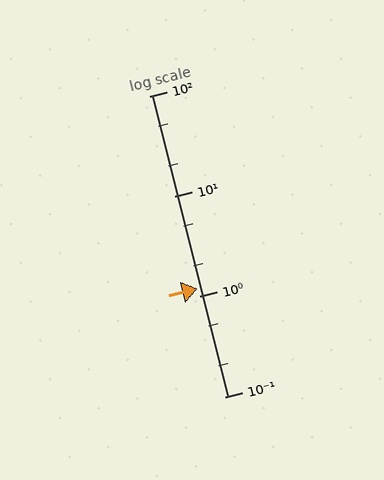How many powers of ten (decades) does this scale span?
The scale spans 3 decades, from 0.1 to 100.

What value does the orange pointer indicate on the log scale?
The pointer indicates approximately 1.2.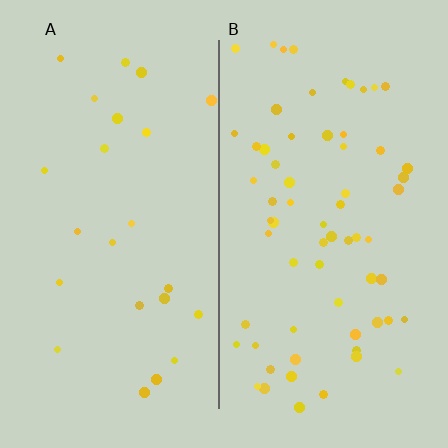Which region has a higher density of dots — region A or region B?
B (the right).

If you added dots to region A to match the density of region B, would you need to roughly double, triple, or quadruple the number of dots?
Approximately triple.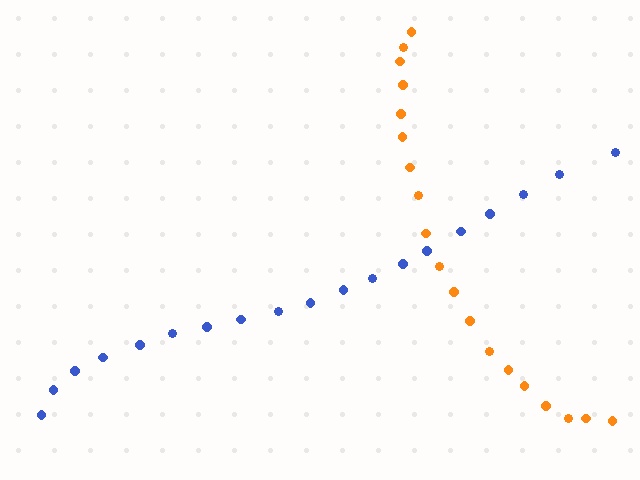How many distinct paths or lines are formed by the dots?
There are 2 distinct paths.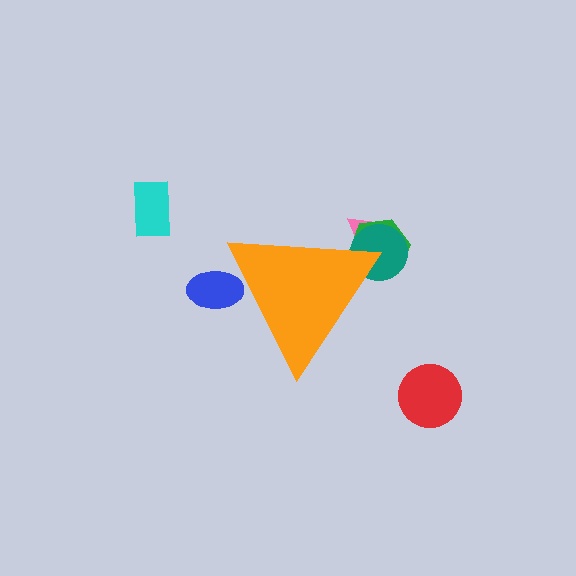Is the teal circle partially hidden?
Yes, the teal circle is partially hidden behind the orange triangle.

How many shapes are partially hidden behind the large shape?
4 shapes are partially hidden.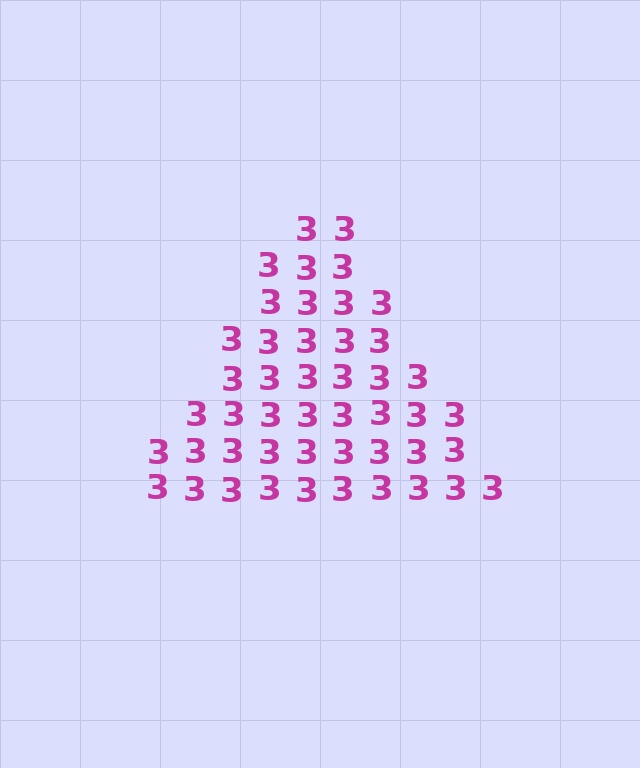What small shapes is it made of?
It is made of small digit 3's.